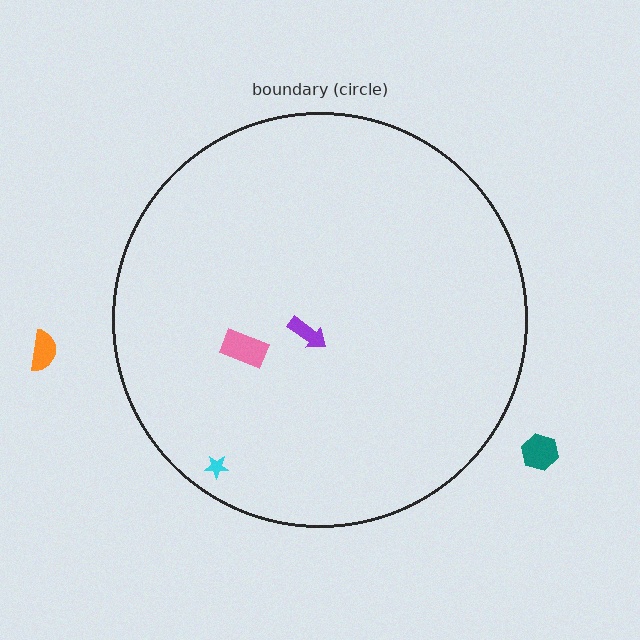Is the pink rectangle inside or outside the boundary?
Inside.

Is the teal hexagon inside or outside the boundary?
Outside.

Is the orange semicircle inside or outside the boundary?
Outside.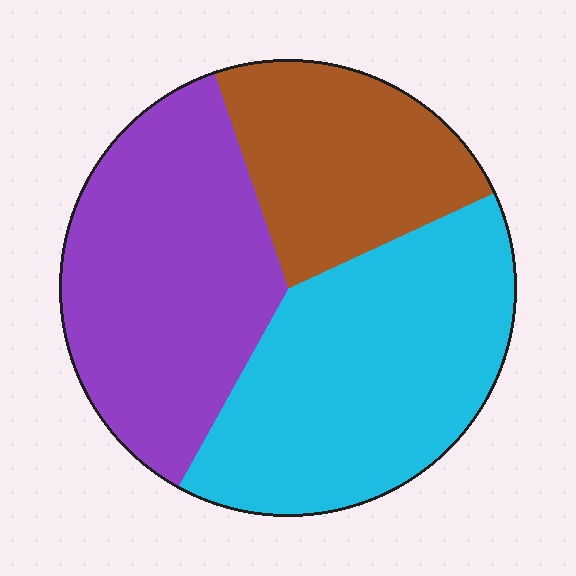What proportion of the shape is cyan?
Cyan takes up between a quarter and a half of the shape.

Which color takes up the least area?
Brown, at roughly 25%.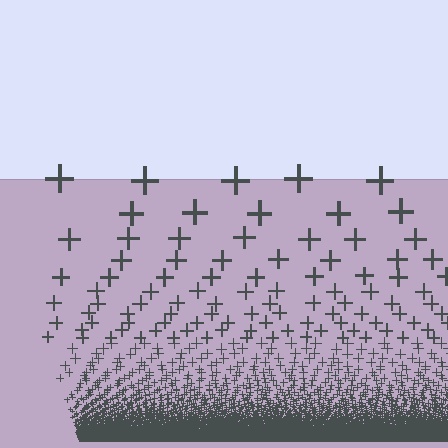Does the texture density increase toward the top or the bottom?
Density increases toward the bottom.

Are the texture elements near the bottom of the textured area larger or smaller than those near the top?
Smaller. The gradient is inverted — elements near the bottom are smaller and denser.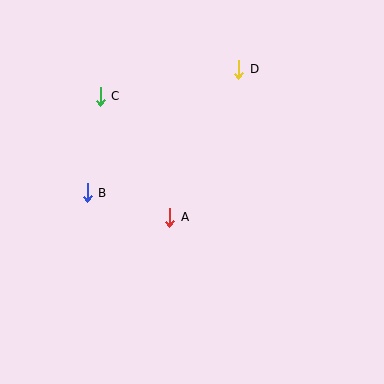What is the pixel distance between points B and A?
The distance between B and A is 86 pixels.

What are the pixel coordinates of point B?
Point B is at (87, 193).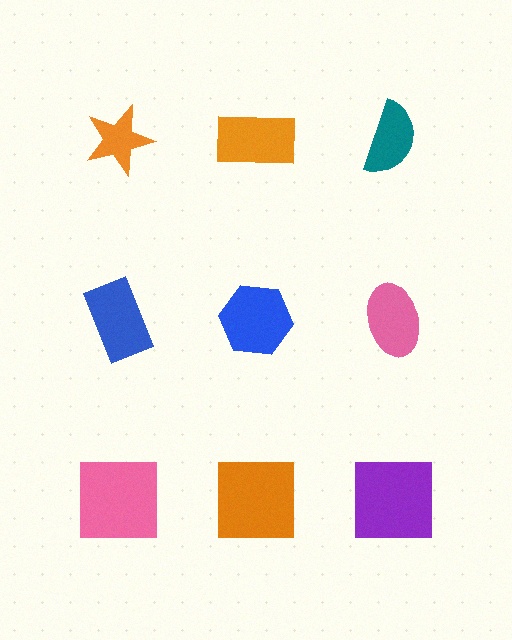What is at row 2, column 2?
A blue hexagon.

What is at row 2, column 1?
A blue rectangle.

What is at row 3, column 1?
A pink square.